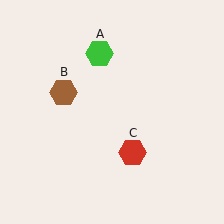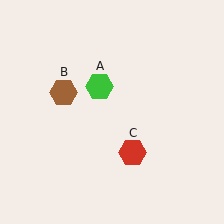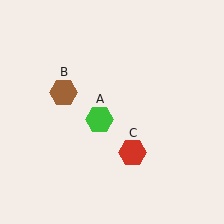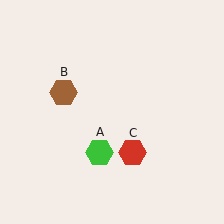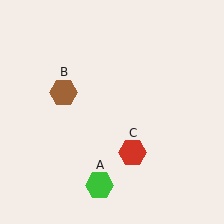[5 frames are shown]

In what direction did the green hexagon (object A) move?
The green hexagon (object A) moved down.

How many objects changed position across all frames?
1 object changed position: green hexagon (object A).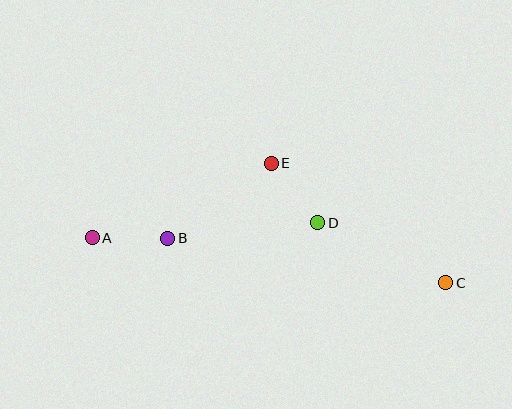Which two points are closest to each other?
Points A and B are closest to each other.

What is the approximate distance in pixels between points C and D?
The distance between C and D is approximately 141 pixels.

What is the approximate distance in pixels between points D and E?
The distance between D and E is approximately 75 pixels.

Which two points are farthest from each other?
Points A and C are farthest from each other.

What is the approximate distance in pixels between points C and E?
The distance between C and E is approximately 211 pixels.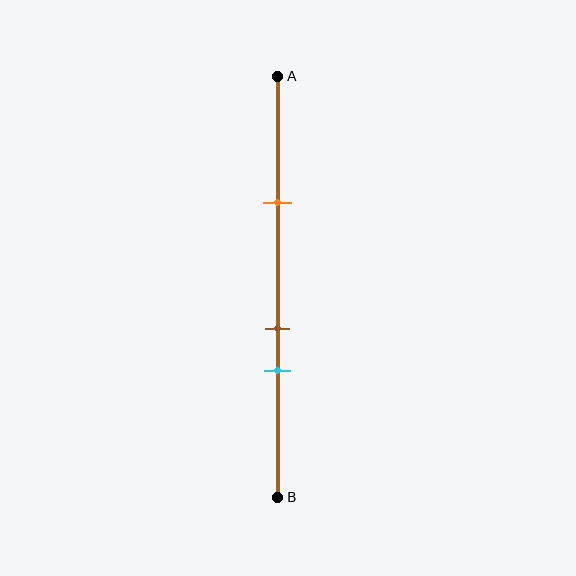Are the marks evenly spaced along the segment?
No, the marks are not evenly spaced.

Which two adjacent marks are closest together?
The brown and cyan marks are the closest adjacent pair.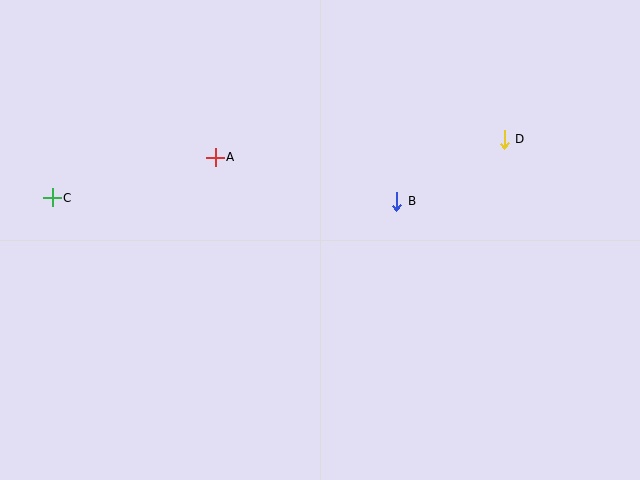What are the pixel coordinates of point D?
Point D is at (504, 139).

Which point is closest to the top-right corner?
Point D is closest to the top-right corner.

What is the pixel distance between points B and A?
The distance between B and A is 187 pixels.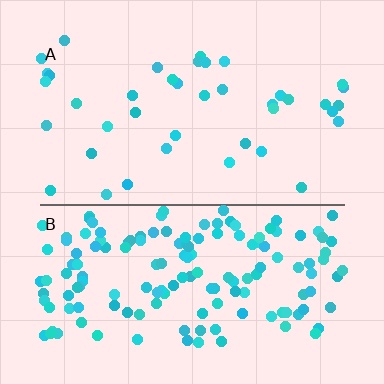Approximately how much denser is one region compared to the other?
Approximately 3.8× — region B over region A.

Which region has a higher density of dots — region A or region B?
B (the bottom).